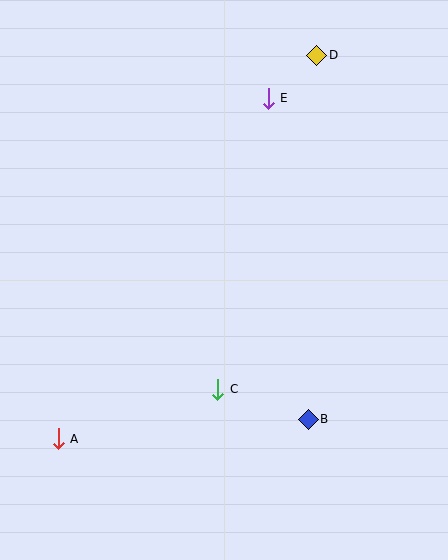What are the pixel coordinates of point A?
Point A is at (58, 439).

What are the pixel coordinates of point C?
Point C is at (218, 389).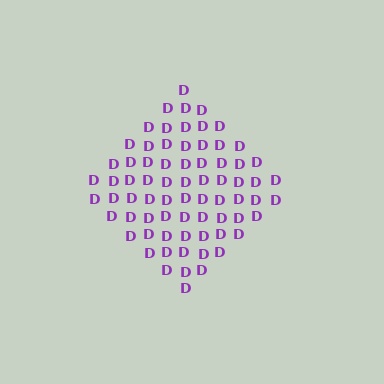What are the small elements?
The small elements are letter D's.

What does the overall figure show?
The overall figure shows a diamond.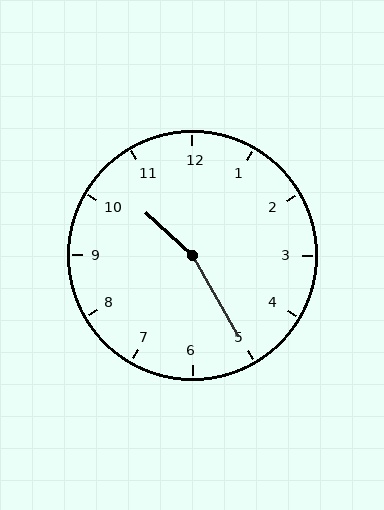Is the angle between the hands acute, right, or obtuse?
It is obtuse.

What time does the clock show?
10:25.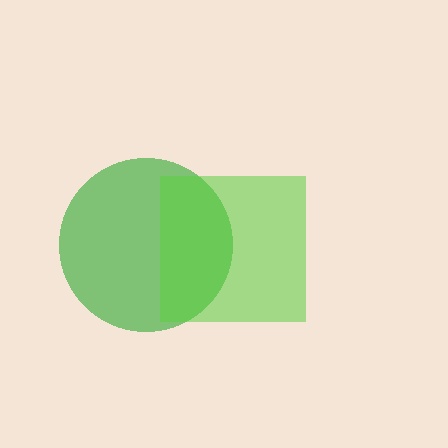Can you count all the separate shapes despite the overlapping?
Yes, there are 2 separate shapes.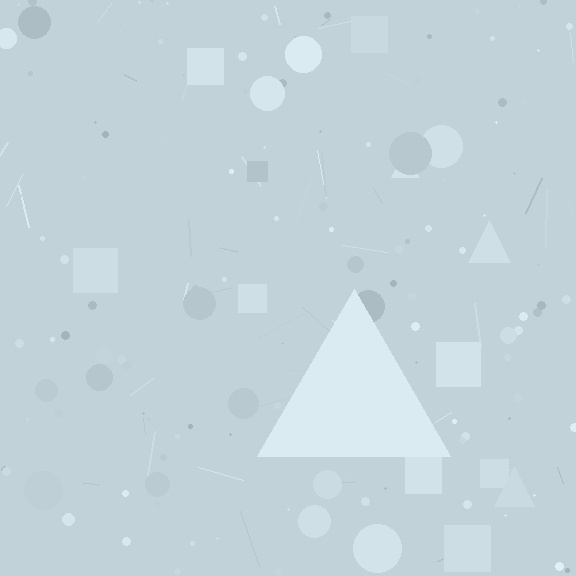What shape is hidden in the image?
A triangle is hidden in the image.